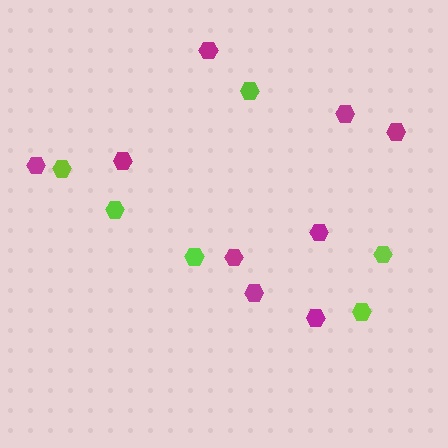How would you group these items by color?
There are 2 groups: one group of magenta hexagons (9) and one group of lime hexagons (6).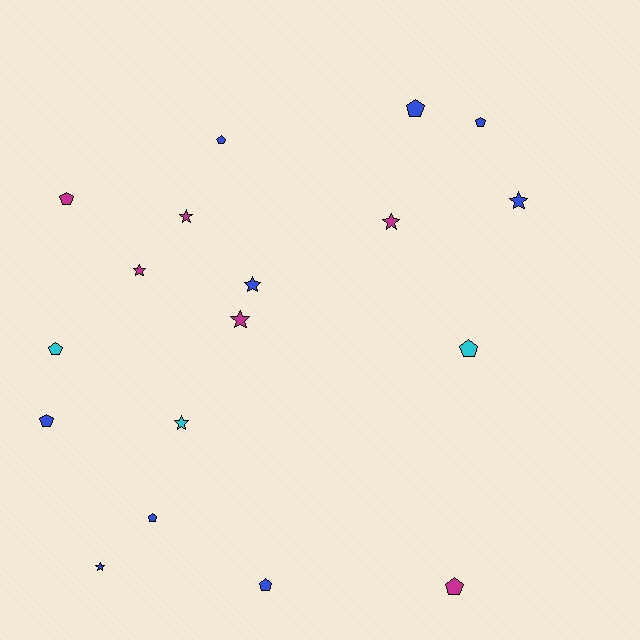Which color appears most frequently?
Blue, with 9 objects.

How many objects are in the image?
There are 18 objects.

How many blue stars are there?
There are 3 blue stars.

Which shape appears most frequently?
Pentagon, with 10 objects.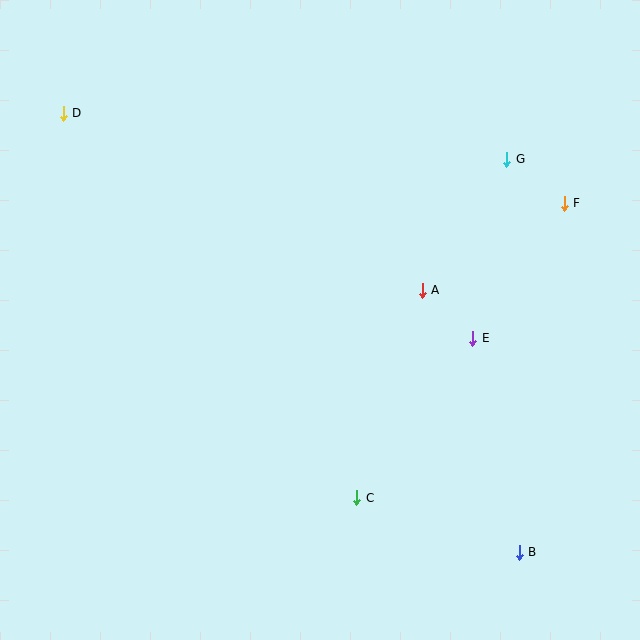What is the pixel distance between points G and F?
The distance between G and F is 73 pixels.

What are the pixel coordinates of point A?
Point A is at (422, 290).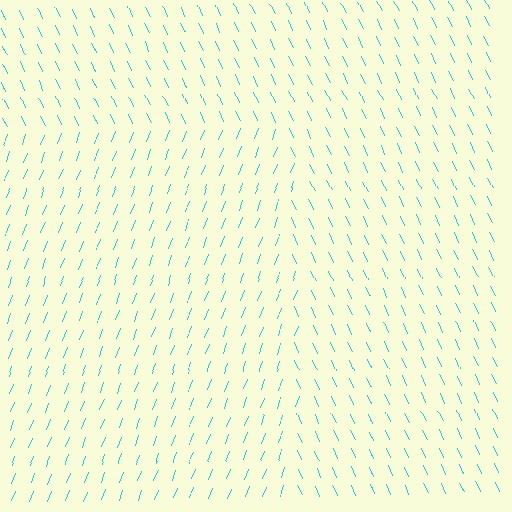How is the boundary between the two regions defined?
The boundary is defined purely by a change in line orientation (approximately 45 degrees difference). All lines are the same color and thickness.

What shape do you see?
I see a rectangle.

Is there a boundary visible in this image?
Yes, there is a texture boundary formed by a change in line orientation.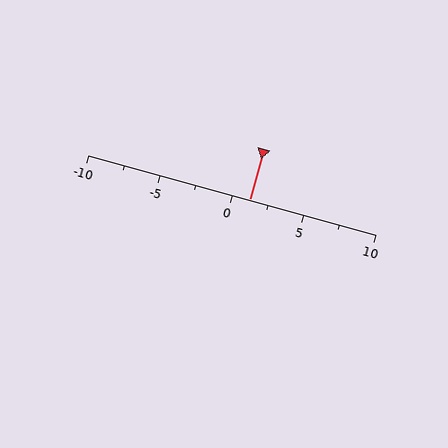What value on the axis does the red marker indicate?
The marker indicates approximately 1.2.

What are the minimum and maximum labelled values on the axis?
The axis runs from -10 to 10.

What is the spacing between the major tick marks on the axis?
The major ticks are spaced 5 apart.